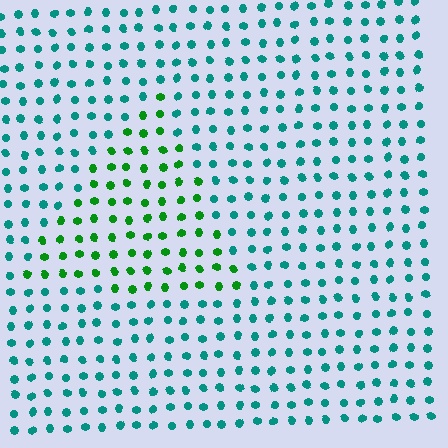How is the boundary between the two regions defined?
The boundary is defined purely by a slight shift in hue (about 48 degrees). Spacing, size, and orientation are identical on both sides.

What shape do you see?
I see a triangle.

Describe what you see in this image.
The image is filled with small teal elements in a uniform arrangement. A triangle-shaped region is visible where the elements are tinted to a slightly different hue, forming a subtle color boundary.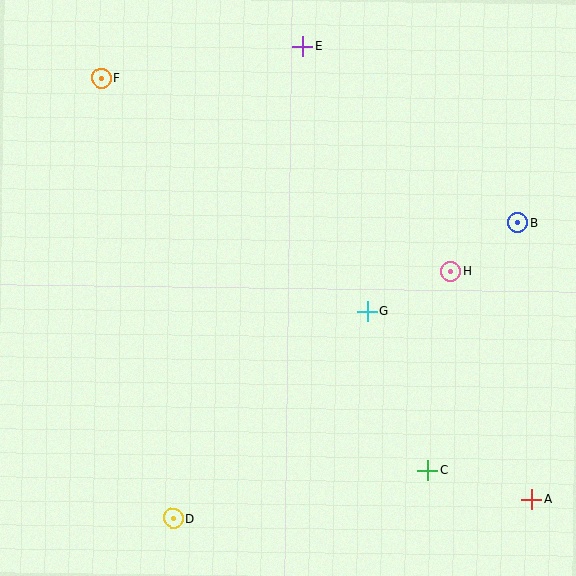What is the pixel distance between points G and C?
The distance between G and C is 170 pixels.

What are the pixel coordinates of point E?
Point E is at (303, 46).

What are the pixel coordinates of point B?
Point B is at (518, 223).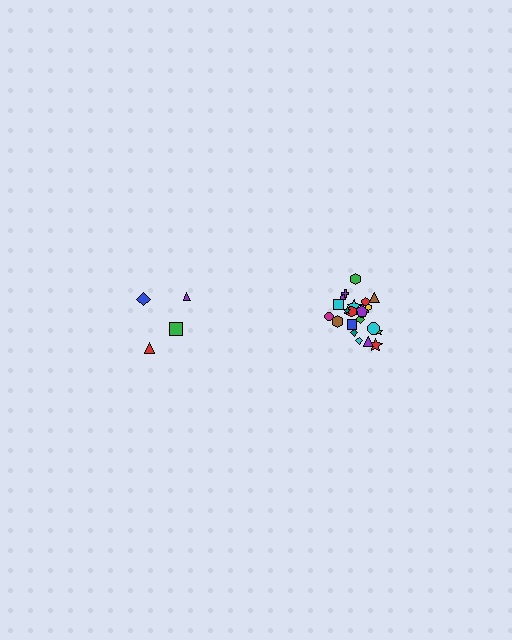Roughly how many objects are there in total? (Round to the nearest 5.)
Roughly 25 objects in total.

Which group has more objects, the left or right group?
The right group.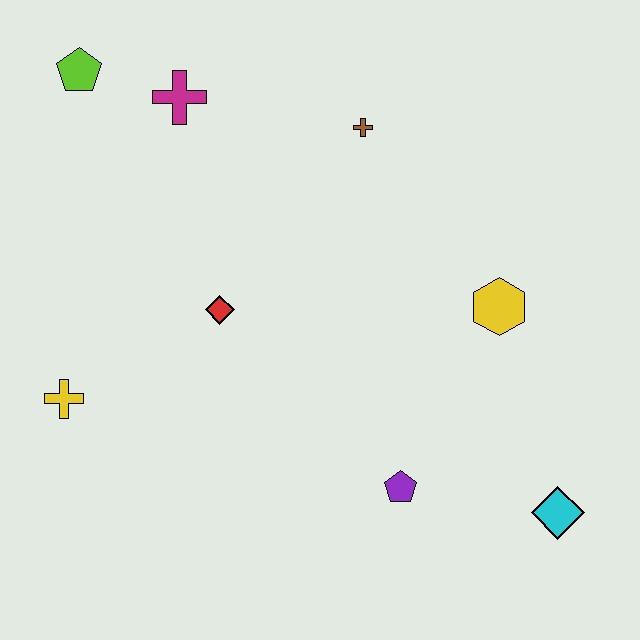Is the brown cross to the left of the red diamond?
No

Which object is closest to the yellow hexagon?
The purple pentagon is closest to the yellow hexagon.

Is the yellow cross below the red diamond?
Yes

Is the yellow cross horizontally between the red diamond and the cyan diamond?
No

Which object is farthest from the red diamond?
The cyan diamond is farthest from the red diamond.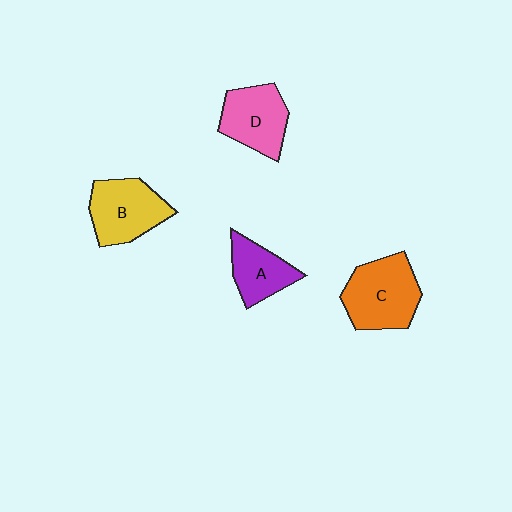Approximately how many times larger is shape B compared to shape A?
Approximately 1.3 times.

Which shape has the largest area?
Shape C (orange).